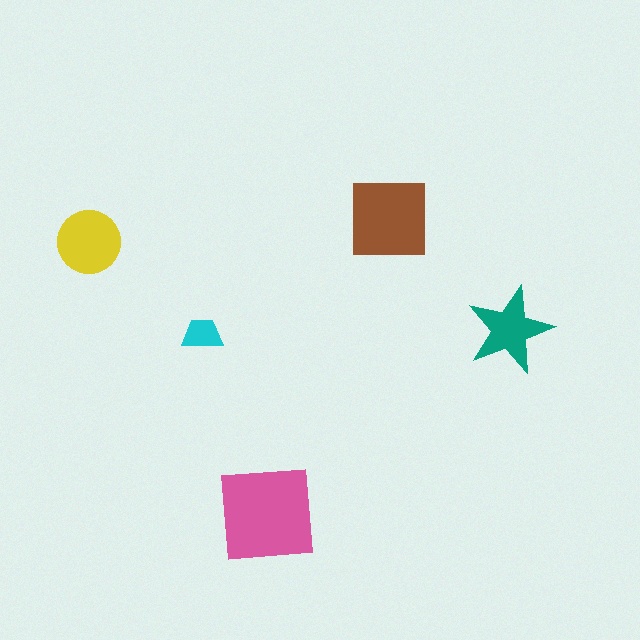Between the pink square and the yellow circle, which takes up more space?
The pink square.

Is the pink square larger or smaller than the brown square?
Larger.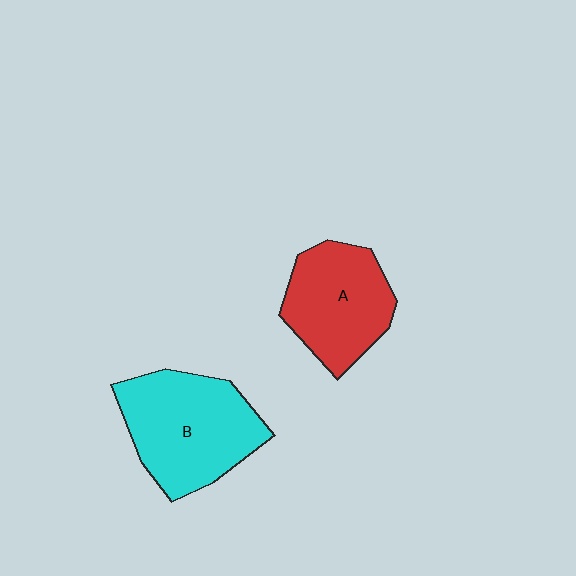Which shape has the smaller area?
Shape A (red).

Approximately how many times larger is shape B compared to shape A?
Approximately 1.2 times.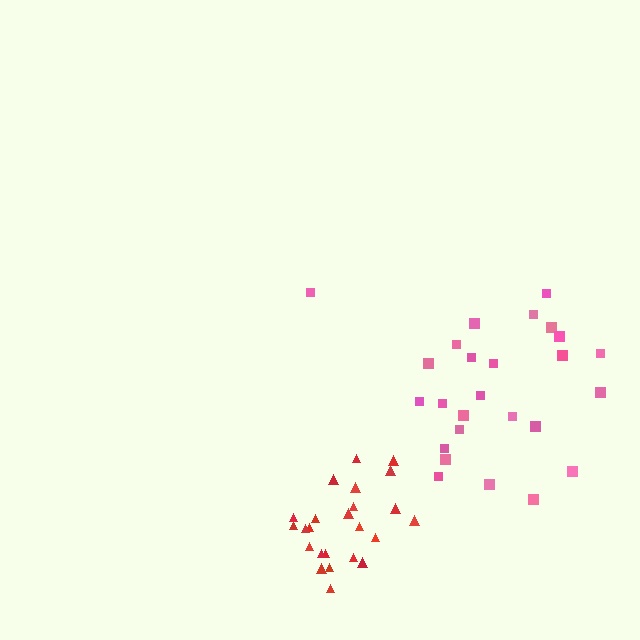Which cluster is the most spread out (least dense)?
Pink.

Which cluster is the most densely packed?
Red.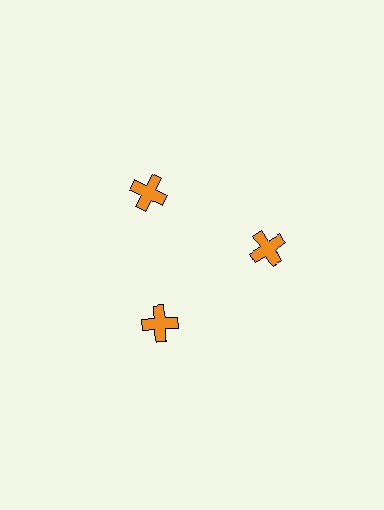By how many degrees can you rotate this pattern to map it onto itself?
The pattern maps onto itself every 120 degrees of rotation.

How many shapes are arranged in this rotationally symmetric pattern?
There are 3 shapes, arranged in 3 groups of 1.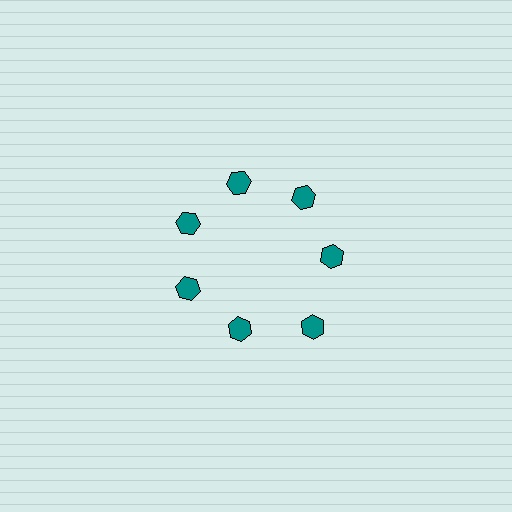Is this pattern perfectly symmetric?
No. The 7 teal hexagons are arranged in a ring, but one element near the 5 o'clock position is pushed outward from the center, breaking the 7-fold rotational symmetry.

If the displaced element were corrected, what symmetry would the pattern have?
It would have 7-fold rotational symmetry — the pattern would map onto itself every 51 degrees.